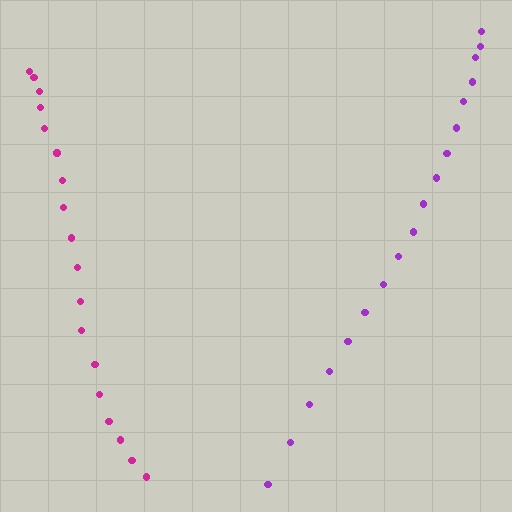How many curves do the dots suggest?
There are 2 distinct paths.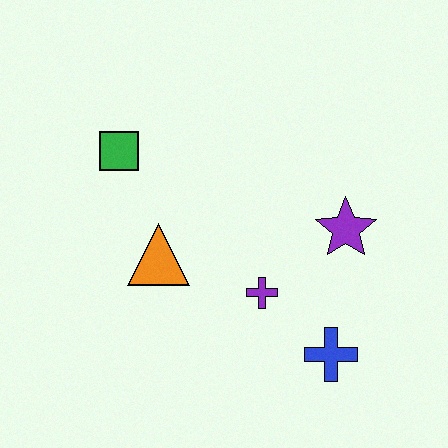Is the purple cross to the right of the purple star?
No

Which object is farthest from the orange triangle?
The blue cross is farthest from the orange triangle.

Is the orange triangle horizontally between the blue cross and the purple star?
No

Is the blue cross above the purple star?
No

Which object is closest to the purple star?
The purple cross is closest to the purple star.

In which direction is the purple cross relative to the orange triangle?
The purple cross is to the right of the orange triangle.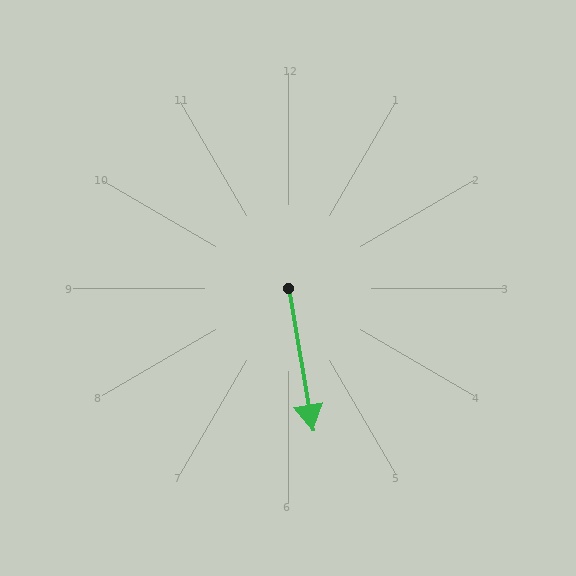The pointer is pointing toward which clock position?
Roughly 6 o'clock.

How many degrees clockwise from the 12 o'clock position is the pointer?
Approximately 170 degrees.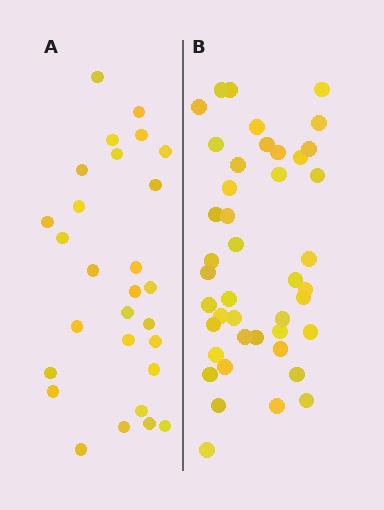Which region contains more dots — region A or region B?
Region B (the right region) has more dots.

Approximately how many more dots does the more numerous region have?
Region B has approximately 15 more dots than region A.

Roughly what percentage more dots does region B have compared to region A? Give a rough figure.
About 55% more.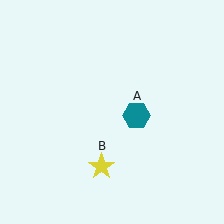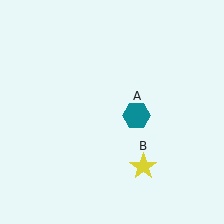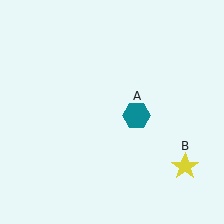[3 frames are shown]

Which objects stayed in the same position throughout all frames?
Teal hexagon (object A) remained stationary.